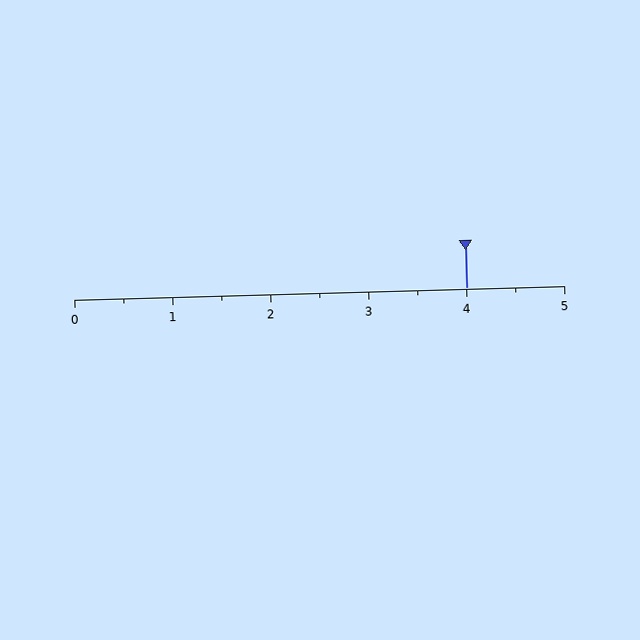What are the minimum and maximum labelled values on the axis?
The axis runs from 0 to 5.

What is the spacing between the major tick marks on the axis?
The major ticks are spaced 1 apart.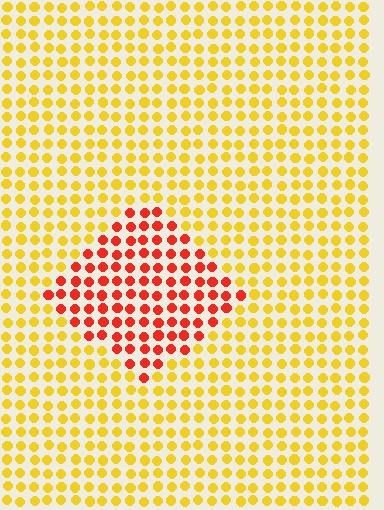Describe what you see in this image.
The image is filled with small yellow elements in a uniform arrangement. A diamond-shaped region is visible where the elements are tinted to a slightly different hue, forming a subtle color boundary.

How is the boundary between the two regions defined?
The boundary is defined purely by a slight shift in hue (about 48 degrees). Spacing, size, and orientation are identical on both sides.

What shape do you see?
I see a diamond.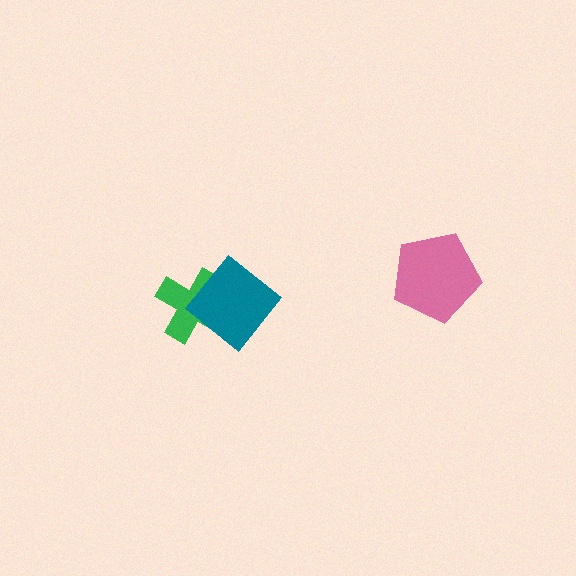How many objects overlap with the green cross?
1 object overlaps with the green cross.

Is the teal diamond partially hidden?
No, no other shape covers it.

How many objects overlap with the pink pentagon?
0 objects overlap with the pink pentagon.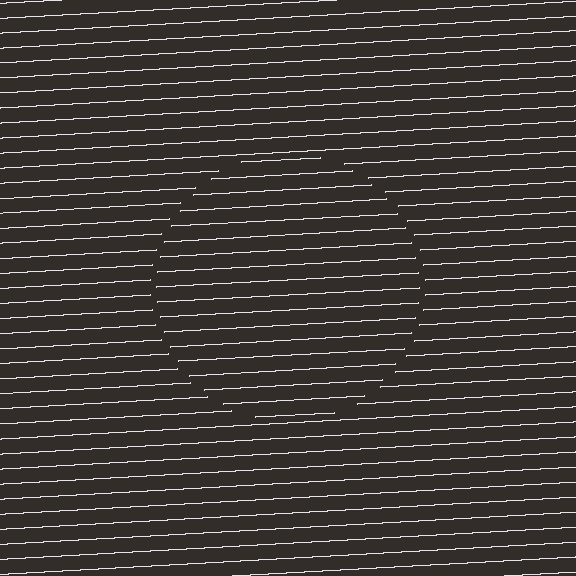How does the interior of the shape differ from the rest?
The interior of the shape contains the same grating, shifted by half a period — the contour is defined by the phase discontinuity where line-ends from the inner and outer gratings abut.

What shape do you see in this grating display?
An illusory circle. The interior of the shape contains the same grating, shifted by half a period — the contour is defined by the phase discontinuity where line-ends from the inner and outer gratings abut.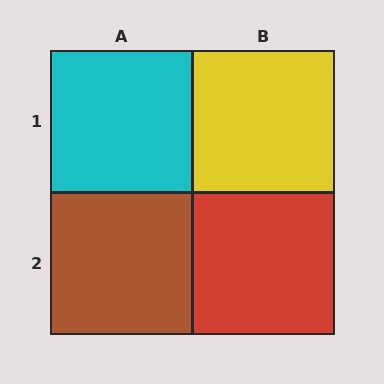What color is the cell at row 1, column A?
Cyan.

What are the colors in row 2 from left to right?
Brown, red.